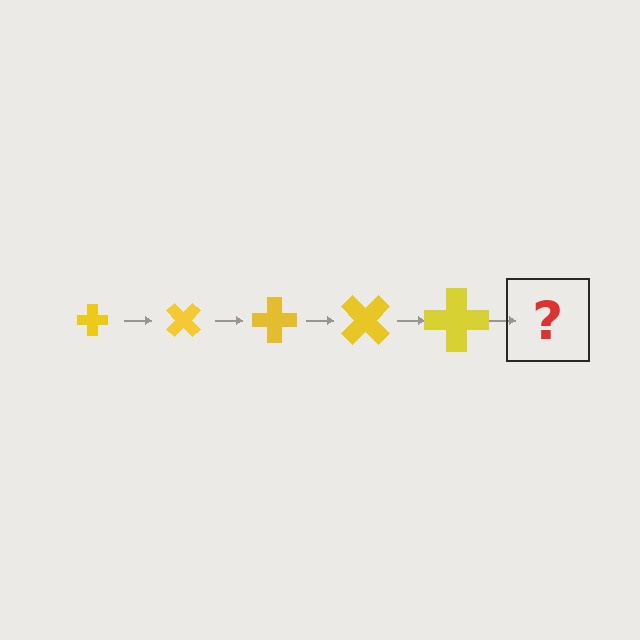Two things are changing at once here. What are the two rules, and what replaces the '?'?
The two rules are that the cross grows larger each step and it rotates 45 degrees each step. The '?' should be a cross, larger than the previous one and rotated 225 degrees from the start.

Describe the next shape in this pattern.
It should be a cross, larger than the previous one and rotated 225 degrees from the start.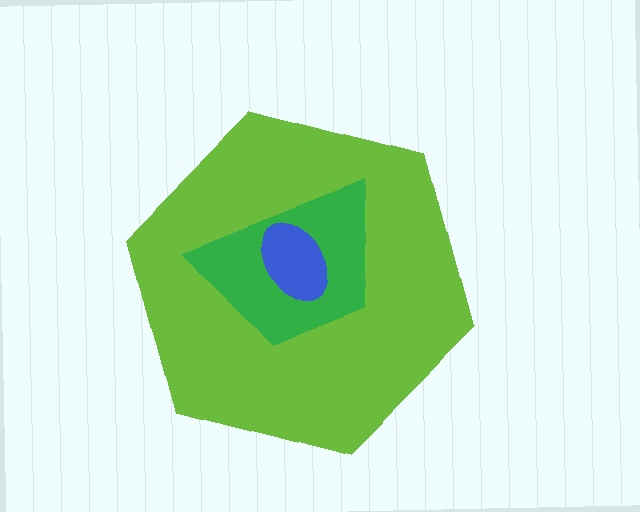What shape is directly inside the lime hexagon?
The green trapezoid.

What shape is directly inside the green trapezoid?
The blue ellipse.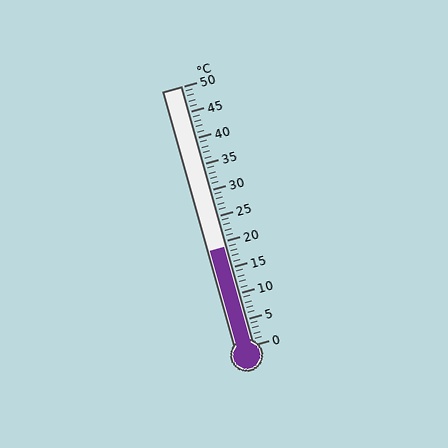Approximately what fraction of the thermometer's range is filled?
The thermometer is filled to approximately 40% of its range.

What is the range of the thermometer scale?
The thermometer scale ranges from 0°C to 50°C.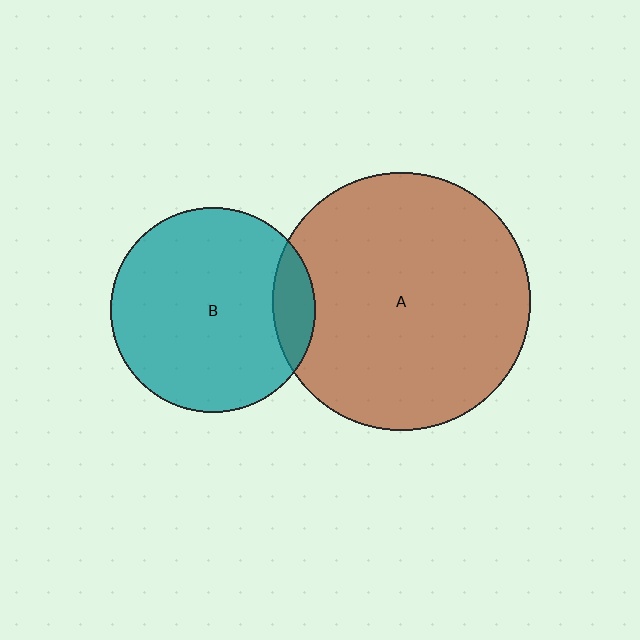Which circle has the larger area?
Circle A (brown).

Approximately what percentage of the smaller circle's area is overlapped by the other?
Approximately 10%.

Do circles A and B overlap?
Yes.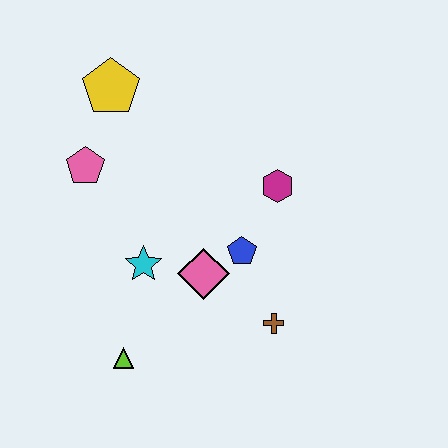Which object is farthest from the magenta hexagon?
The lime triangle is farthest from the magenta hexagon.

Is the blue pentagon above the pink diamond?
Yes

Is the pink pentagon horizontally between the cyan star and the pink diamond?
No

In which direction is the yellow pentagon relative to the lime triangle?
The yellow pentagon is above the lime triangle.